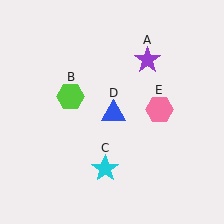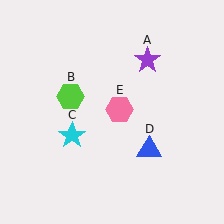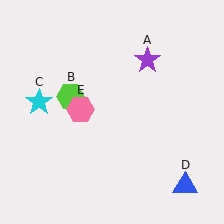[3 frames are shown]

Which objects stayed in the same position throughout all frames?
Purple star (object A) and lime hexagon (object B) remained stationary.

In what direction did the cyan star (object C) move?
The cyan star (object C) moved up and to the left.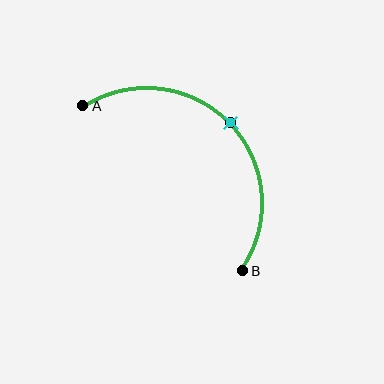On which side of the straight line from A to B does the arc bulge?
The arc bulges above and to the right of the straight line connecting A and B.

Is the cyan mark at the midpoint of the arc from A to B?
Yes. The cyan mark lies on the arc at equal arc-length from both A and B — it is the arc midpoint.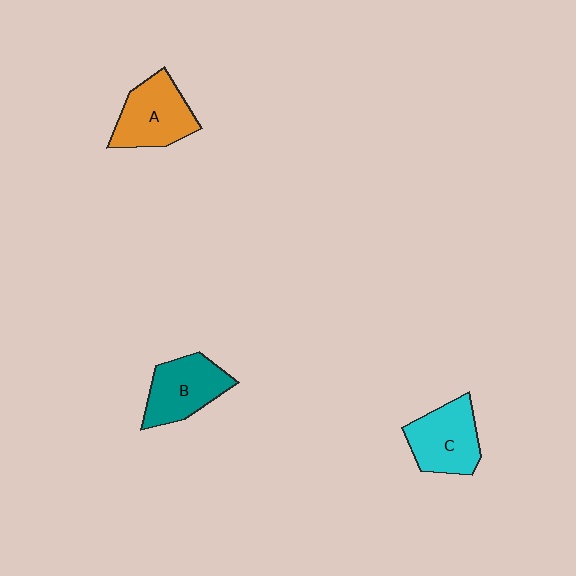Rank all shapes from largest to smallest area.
From largest to smallest: A (orange), C (cyan), B (teal).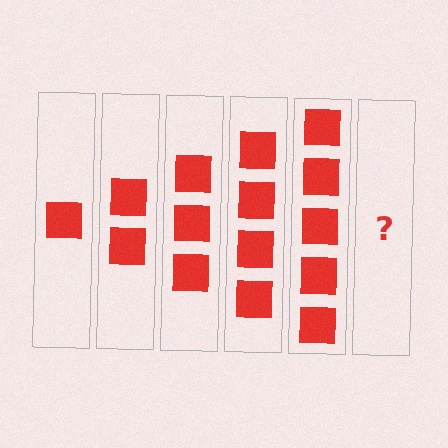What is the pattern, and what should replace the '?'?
The pattern is that each step adds one more square. The '?' should be 6 squares.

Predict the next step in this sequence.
The next step is 6 squares.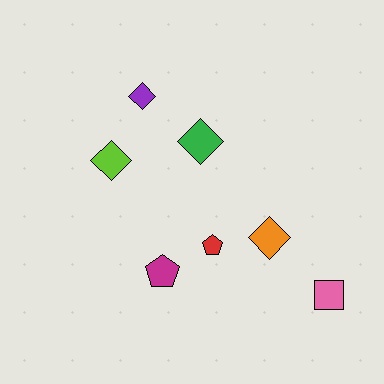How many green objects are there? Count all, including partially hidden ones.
There is 1 green object.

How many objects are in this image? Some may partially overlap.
There are 7 objects.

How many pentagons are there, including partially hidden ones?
There are 2 pentagons.